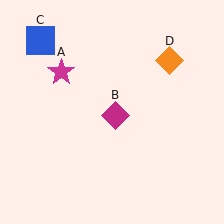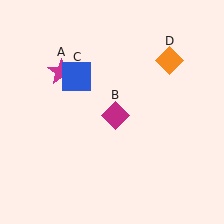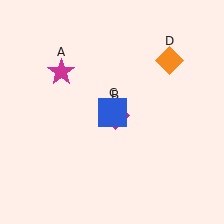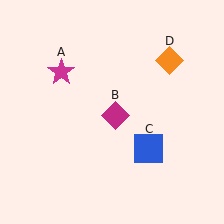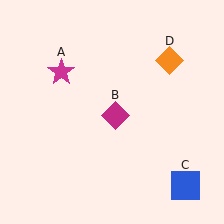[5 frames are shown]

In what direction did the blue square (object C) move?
The blue square (object C) moved down and to the right.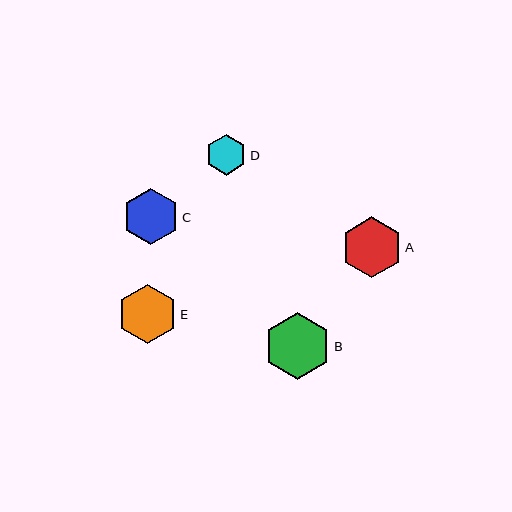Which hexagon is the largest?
Hexagon B is the largest with a size of approximately 67 pixels.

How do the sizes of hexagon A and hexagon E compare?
Hexagon A and hexagon E are approximately the same size.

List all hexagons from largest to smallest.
From largest to smallest: B, A, E, C, D.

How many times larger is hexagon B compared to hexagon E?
Hexagon B is approximately 1.1 times the size of hexagon E.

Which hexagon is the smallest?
Hexagon D is the smallest with a size of approximately 40 pixels.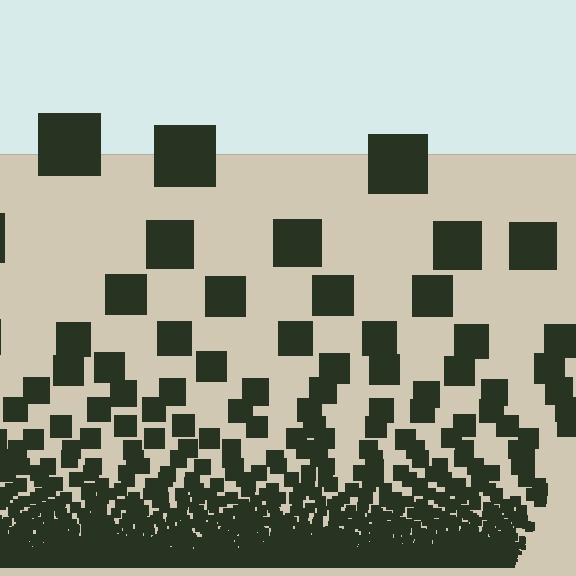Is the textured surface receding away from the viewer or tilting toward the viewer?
The surface appears to tilt toward the viewer. Texture elements get larger and sparser toward the top.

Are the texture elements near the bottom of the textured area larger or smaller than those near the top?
Smaller. The gradient is inverted — elements near the bottom are smaller and denser.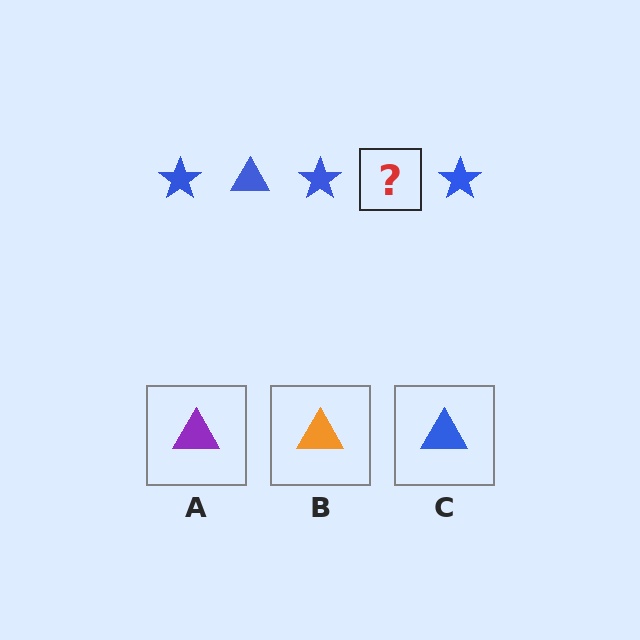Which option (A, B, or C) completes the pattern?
C.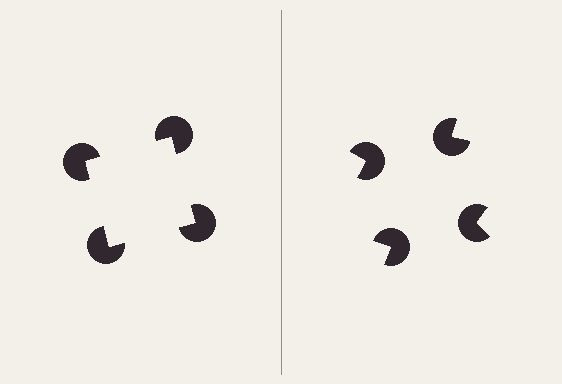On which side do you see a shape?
An illusory square appears on the left side. On the right side the wedge cuts are rotated, so no coherent shape forms.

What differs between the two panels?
The pac-man discs are positioned identically on both sides; only the wedge orientations differ. On the left they align to a square; on the right they are misaligned.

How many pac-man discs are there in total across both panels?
8 — 4 on each side.